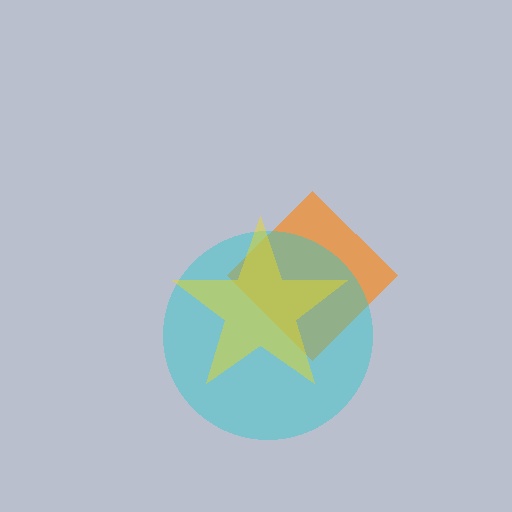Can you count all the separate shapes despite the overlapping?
Yes, there are 3 separate shapes.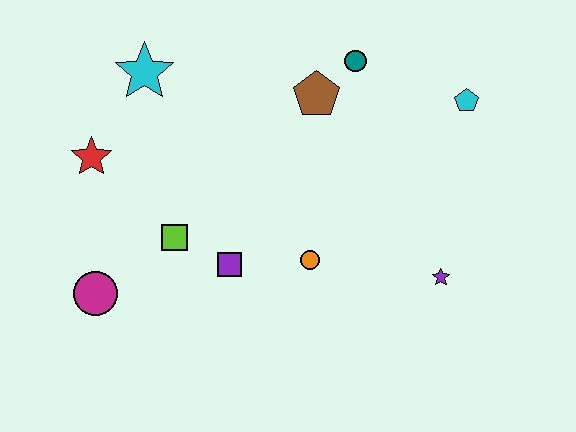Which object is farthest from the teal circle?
The magenta circle is farthest from the teal circle.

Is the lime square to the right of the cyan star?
Yes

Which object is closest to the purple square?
The lime square is closest to the purple square.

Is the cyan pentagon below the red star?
No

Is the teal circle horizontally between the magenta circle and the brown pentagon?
No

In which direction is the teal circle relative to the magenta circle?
The teal circle is to the right of the magenta circle.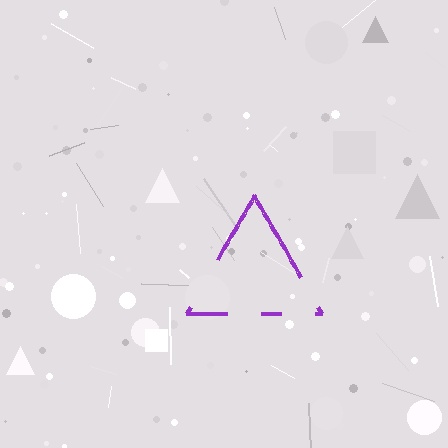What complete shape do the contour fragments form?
The contour fragments form a triangle.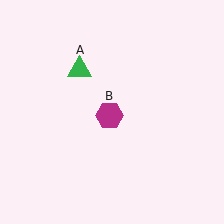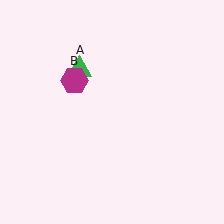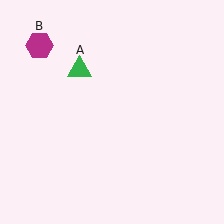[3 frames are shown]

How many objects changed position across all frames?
1 object changed position: magenta hexagon (object B).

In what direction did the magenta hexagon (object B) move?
The magenta hexagon (object B) moved up and to the left.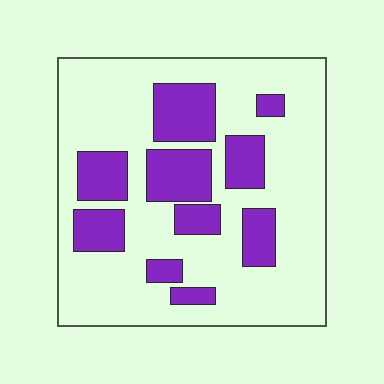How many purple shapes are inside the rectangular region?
10.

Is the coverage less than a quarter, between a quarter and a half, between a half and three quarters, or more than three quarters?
Between a quarter and a half.